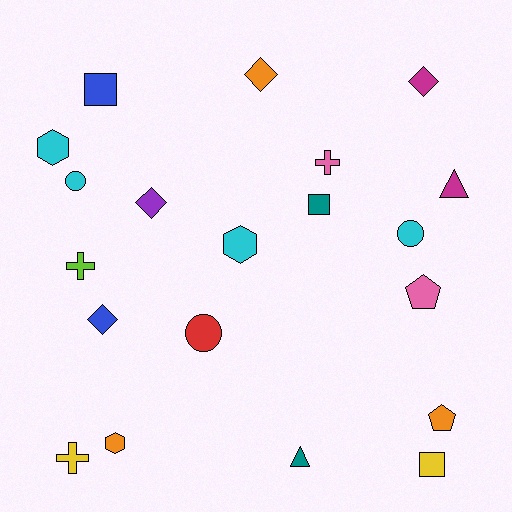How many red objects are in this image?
There is 1 red object.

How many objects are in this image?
There are 20 objects.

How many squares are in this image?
There are 3 squares.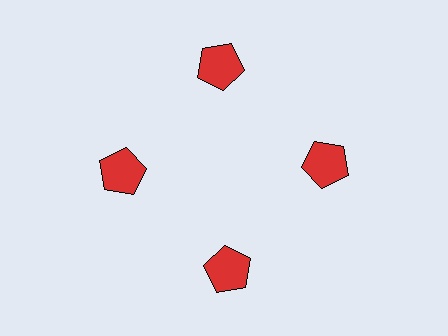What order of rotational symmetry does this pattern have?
This pattern has 4-fold rotational symmetry.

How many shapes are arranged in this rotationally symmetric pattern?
There are 4 shapes, arranged in 4 groups of 1.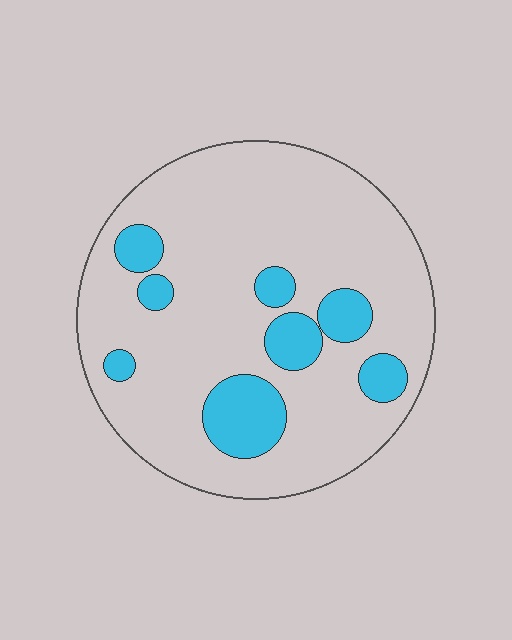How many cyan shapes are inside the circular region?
8.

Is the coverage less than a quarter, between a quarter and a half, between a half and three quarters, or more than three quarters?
Less than a quarter.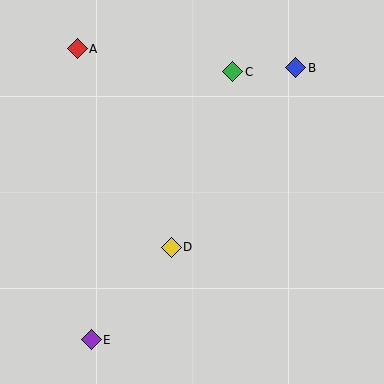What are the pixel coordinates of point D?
Point D is at (171, 247).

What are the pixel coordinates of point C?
Point C is at (233, 72).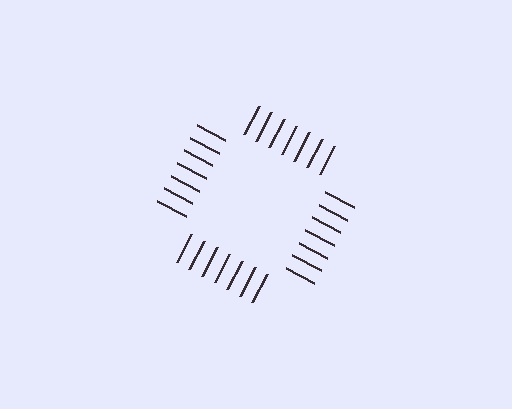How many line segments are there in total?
28 — 7 along each of the 4 edges.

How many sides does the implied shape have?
4 sides — the line-ends trace a square.